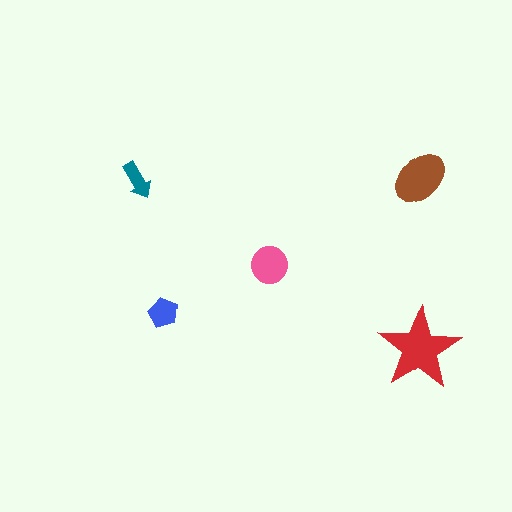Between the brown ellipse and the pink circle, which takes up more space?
The brown ellipse.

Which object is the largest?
The red star.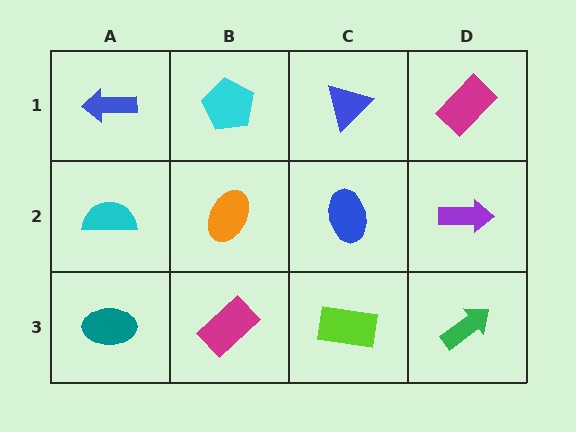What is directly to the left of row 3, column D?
A lime rectangle.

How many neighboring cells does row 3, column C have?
3.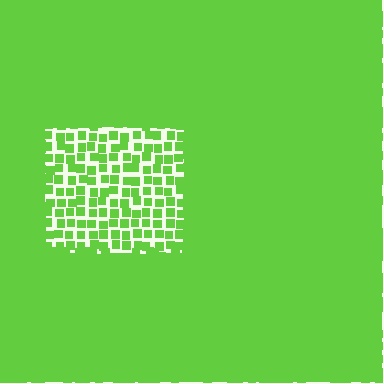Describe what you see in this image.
The image contains small lime elements arranged at two different densities. A rectangle-shaped region is visible where the elements are less densely packed than the surrounding area.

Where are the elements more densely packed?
The elements are more densely packed outside the rectangle boundary.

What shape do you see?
I see a rectangle.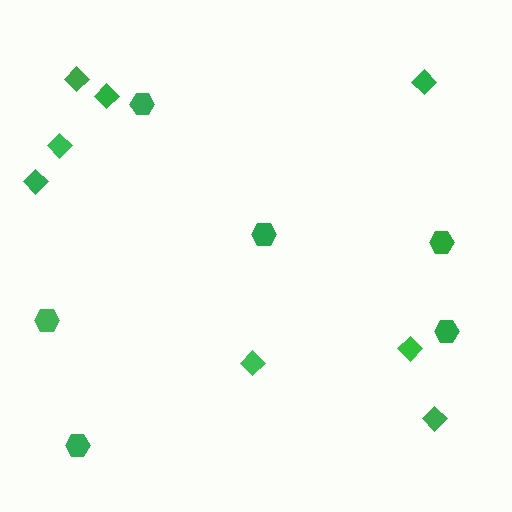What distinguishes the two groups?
There are 2 groups: one group of diamonds (8) and one group of hexagons (6).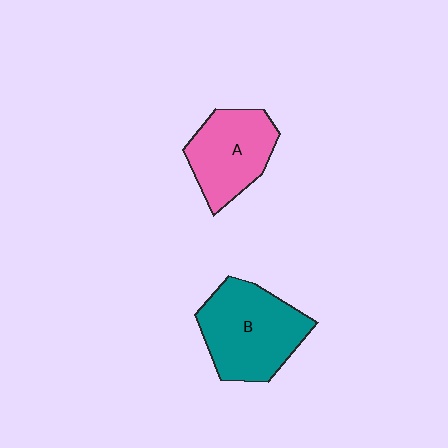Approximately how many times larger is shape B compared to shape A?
Approximately 1.3 times.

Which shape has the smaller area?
Shape A (pink).